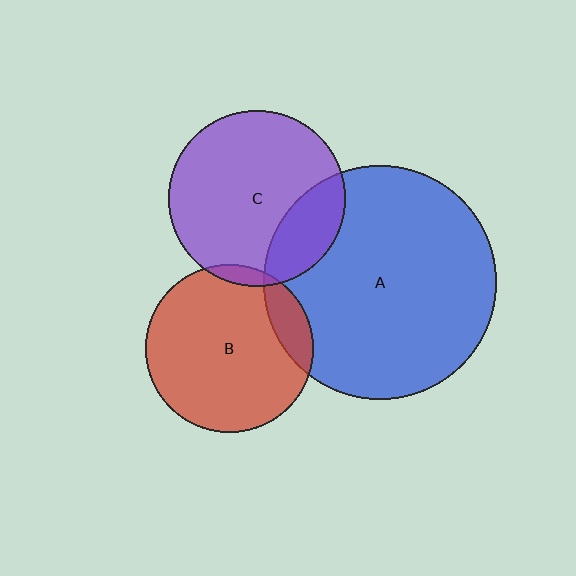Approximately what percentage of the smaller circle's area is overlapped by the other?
Approximately 20%.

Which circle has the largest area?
Circle A (blue).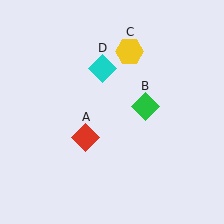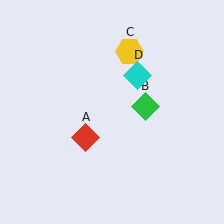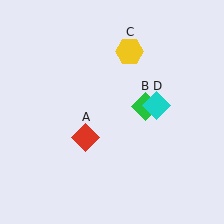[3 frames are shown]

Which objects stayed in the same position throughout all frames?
Red diamond (object A) and green diamond (object B) and yellow hexagon (object C) remained stationary.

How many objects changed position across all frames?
1 object changed position: cyan diamond (object D).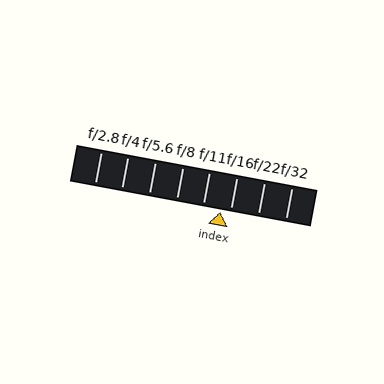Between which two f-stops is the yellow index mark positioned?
The index mark is between f/11 and f/16.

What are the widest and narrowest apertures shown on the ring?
The widest aperture shown is f/2.8 and the narrowest is f/32.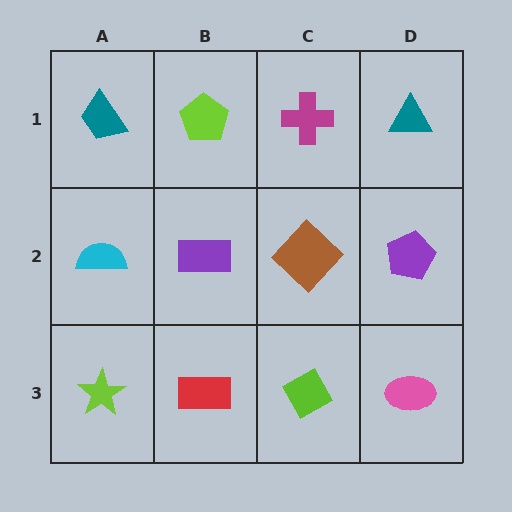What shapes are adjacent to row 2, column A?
A teal trapezoid (row 1, column A), a lime star (row 3, column A), a purple rectangle (row 2, column B).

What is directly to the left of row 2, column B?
A cyan semicircle.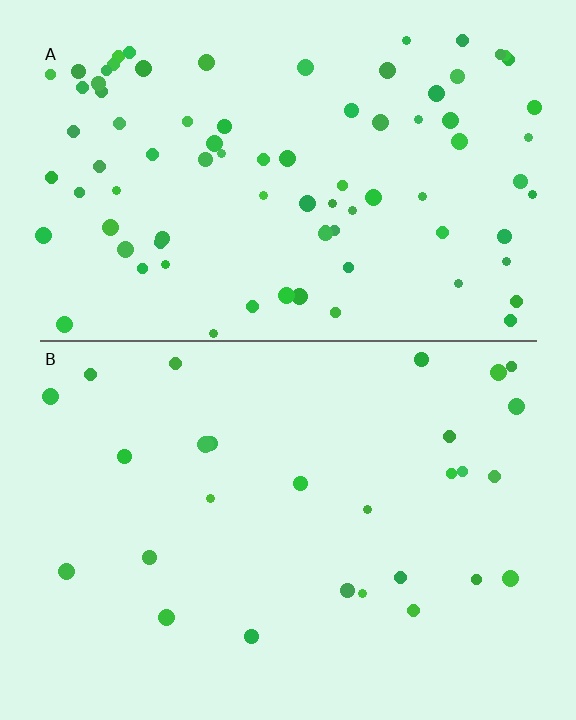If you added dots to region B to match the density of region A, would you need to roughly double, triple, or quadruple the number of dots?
Approximately triple.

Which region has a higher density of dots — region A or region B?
A (the top).